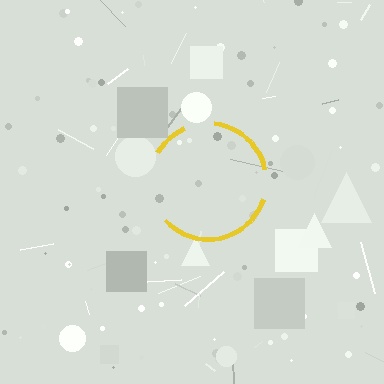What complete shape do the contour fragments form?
The contour fragments form a circle.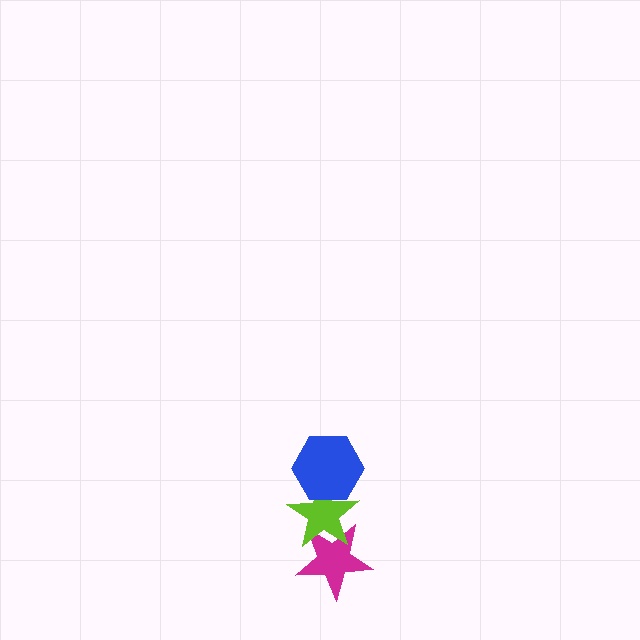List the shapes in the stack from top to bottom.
From top to bottom: the blue hexagon, the lime star, the magenta star.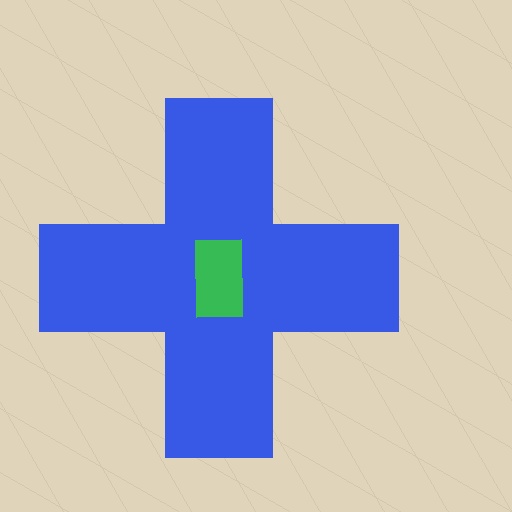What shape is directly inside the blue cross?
The green rectangle.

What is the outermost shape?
The blue cross.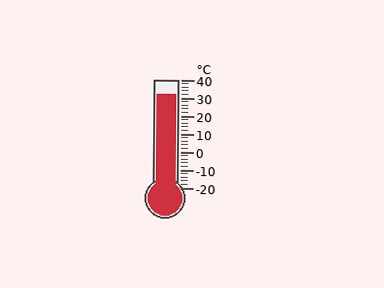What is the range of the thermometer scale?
The thermometer scale ranges from -20°C to 40°C.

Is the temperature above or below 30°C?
The temperature is above 30°C.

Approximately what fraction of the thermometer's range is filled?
The thermometer is filled to approximately 85% of its range.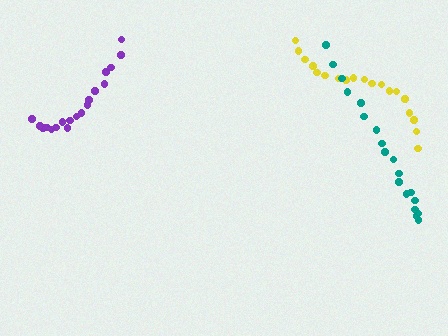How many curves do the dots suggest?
There are 3 distinct paths.